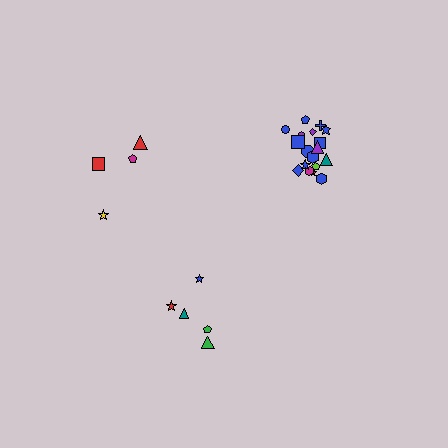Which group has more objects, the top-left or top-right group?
The top-right group.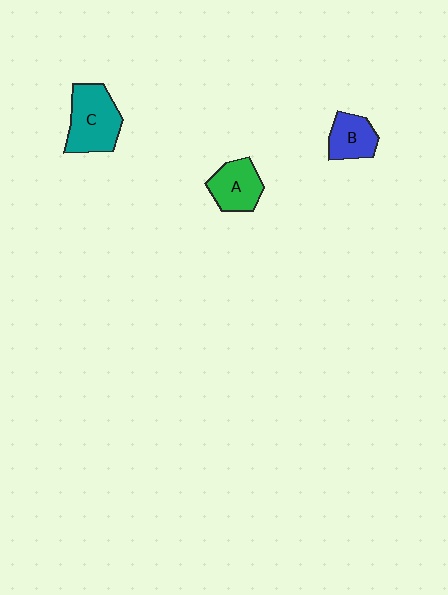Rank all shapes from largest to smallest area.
From largest to smallest: C (teal), A (green), B (blue).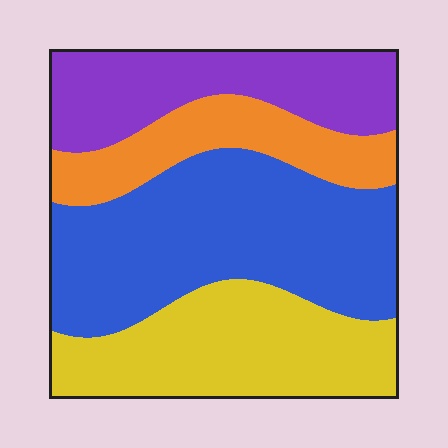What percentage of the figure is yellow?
Yellow covers around 25% of the figure.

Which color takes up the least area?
Orange, at roughly 15%.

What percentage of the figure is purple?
Purple covers 21% of the figure.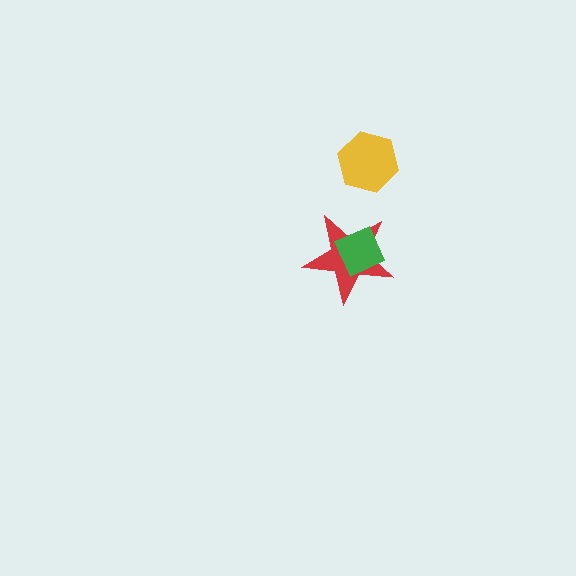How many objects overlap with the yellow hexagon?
0 objects overlap with the yellow hexagon.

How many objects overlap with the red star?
1 object overlaps with the red star.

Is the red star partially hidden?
Yes, it is partially covered by another shape.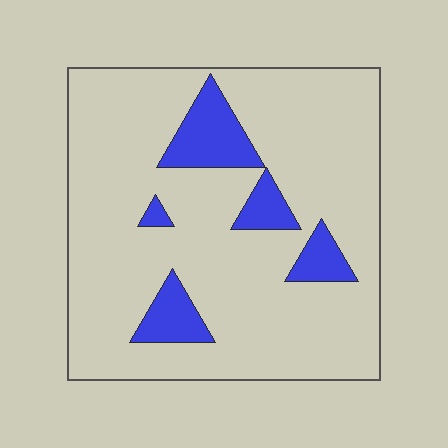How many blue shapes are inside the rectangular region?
5.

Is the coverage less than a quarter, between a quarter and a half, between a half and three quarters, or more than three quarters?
Less than a quarter.